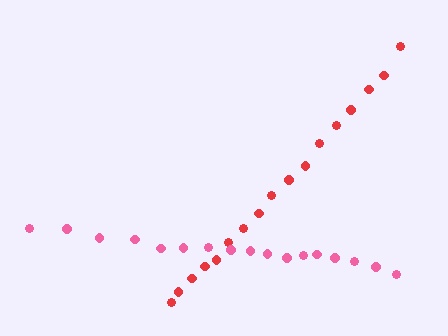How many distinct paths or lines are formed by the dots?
There are 2 distinct paths.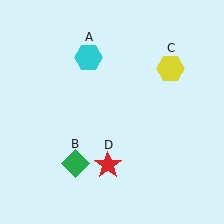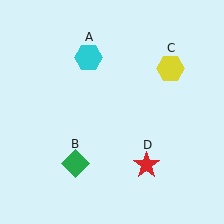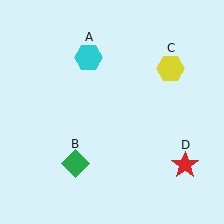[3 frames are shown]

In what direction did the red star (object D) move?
The red star (object D) moved right.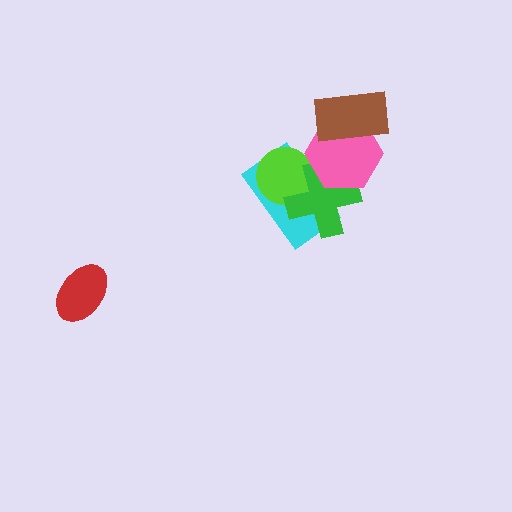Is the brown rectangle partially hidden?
No, no other shape covers it.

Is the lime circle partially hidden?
Yes, it is partially covered by another shape.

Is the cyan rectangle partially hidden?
Yes, it is partially covered by another shape.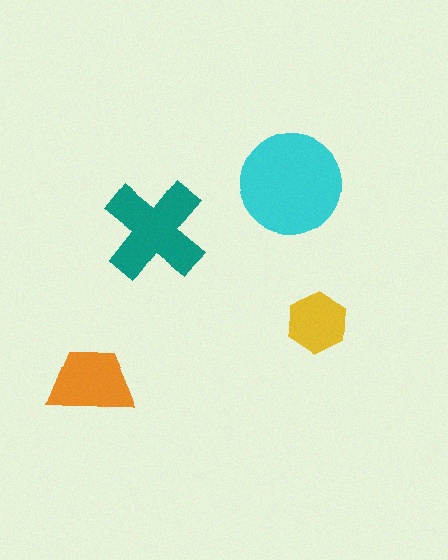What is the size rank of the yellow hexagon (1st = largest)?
4th.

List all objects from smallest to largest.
The yellow hexagon, the orange trapezoid, the teal cross, the cyan circle.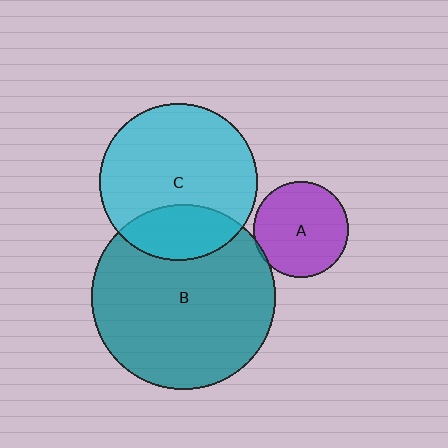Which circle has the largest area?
Circle B (teal).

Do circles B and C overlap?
Yes.